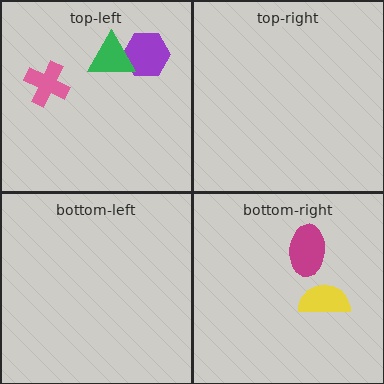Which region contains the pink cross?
The top-left region.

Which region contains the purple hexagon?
The top-left region.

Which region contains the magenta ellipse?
The bottom-right region.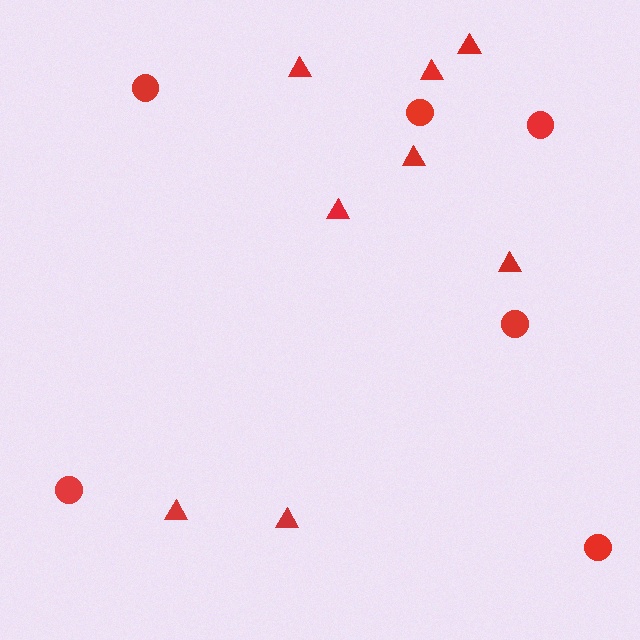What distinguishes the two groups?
There are 2 groups: one group of triangles (8) and one group of circles (6).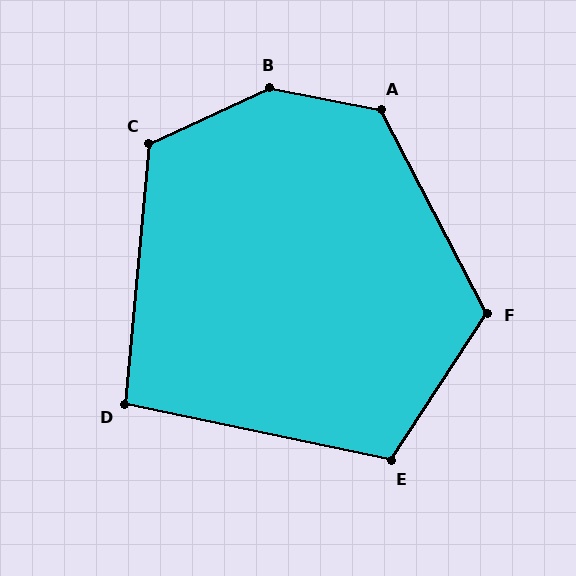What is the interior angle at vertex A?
Approximately 129 degrees (obtuse).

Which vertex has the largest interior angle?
B, at approximately 144 degrees.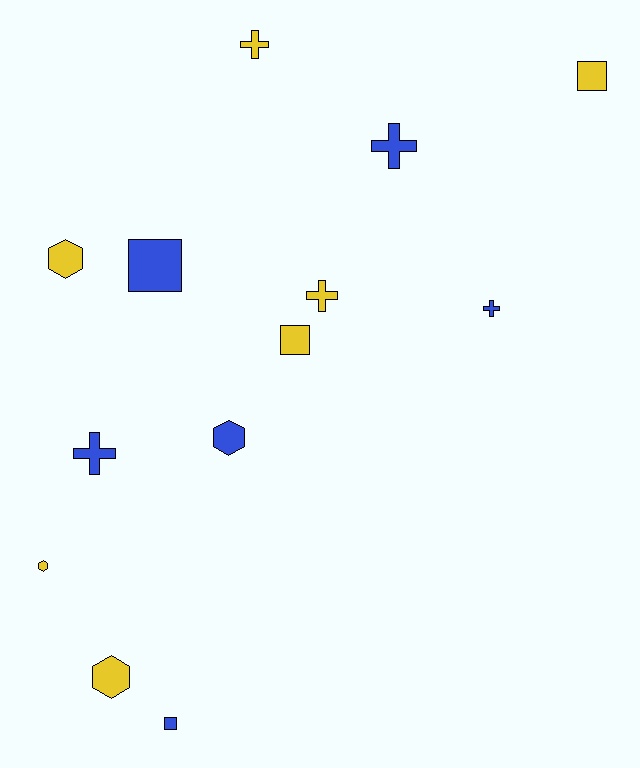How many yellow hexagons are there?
There are 3 yellow hexagons.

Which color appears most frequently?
Yellow, with 7 objects.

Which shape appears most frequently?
Cross, with 5 objects.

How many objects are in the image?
There are 13 objects.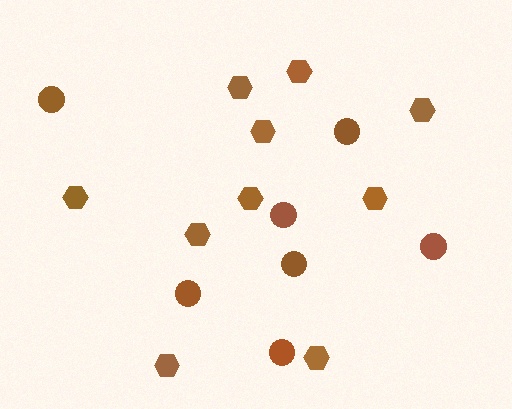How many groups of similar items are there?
There are 2 groups: one group of circles (7) and one group of hexagons (10).